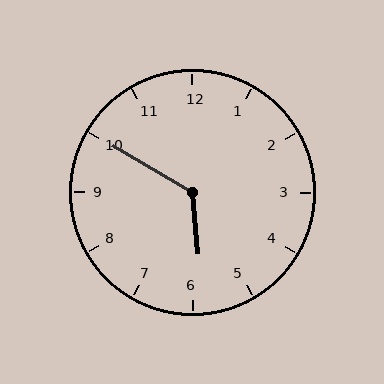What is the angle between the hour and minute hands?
Approximately 125 degrees.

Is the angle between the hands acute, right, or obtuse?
It is obtuse.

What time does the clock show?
5:50.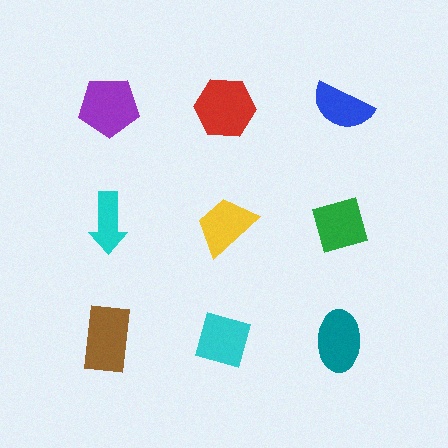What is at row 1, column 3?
A blue semicircle.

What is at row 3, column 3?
A teal ellipse.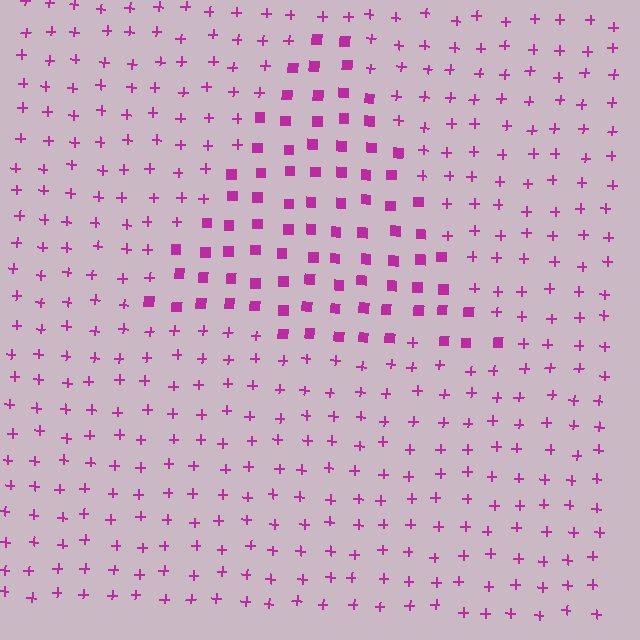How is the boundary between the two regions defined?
The boundary is defined by a change in element shape: squares inside vs. plus signs outside. All elements share the same color and spacing.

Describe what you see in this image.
The image is filled with small magenta elements arranged in a uniform grid. A triangle-shaped region contains squares, while the surrounding area contains plus signs. The boundary is defined purely by the change in element shape.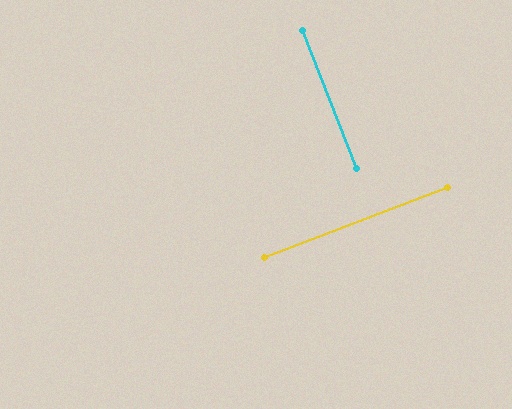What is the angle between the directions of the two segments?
Approximately 89 degrees.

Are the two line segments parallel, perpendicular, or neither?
Perpendicular — they meet at approximately 89°.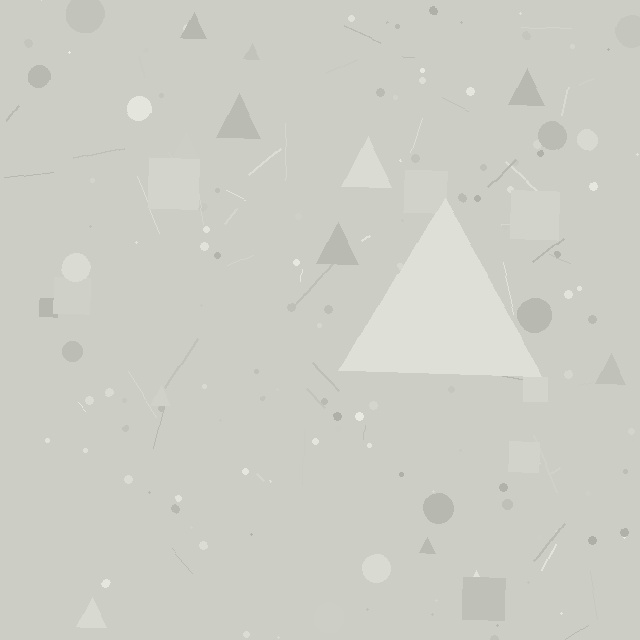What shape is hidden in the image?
A triangle is hidden in the image.